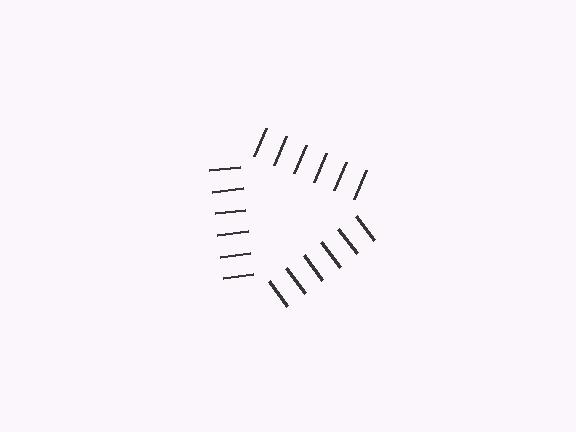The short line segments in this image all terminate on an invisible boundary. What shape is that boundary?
An illusory triangle — the line segments terminate on its edges but no continuous stroke is drawn.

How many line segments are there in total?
18 — 6 along each of the 3 edges.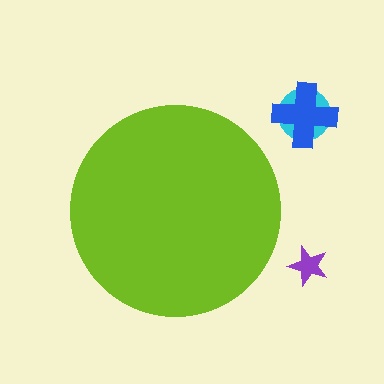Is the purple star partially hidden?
No, the purple star is fully visible.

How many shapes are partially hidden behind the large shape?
0 shapes are partially hidden.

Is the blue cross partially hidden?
No, the blue cross is fully visible.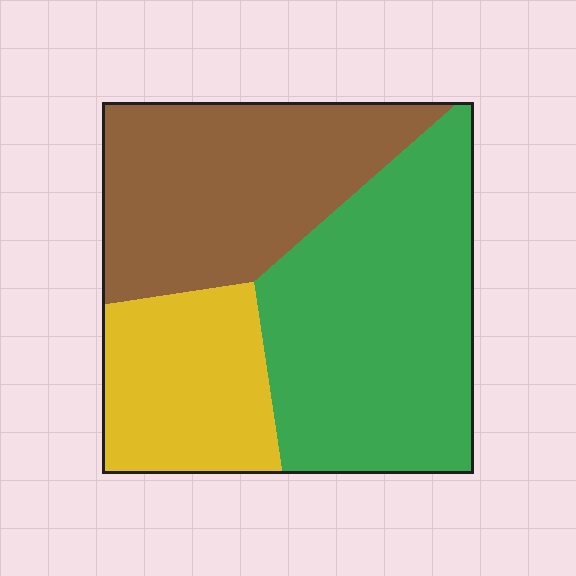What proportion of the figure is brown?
Brown takes up about one third (1/3) of the figure.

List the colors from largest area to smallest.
From largest to smallest: green, brown, yellow.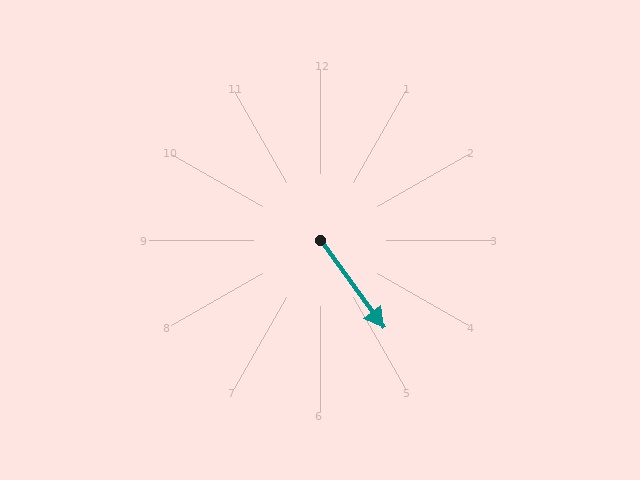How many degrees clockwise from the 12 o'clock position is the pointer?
Approximately 144 degrees.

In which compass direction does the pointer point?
Southeast.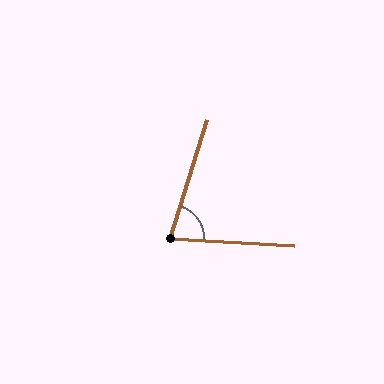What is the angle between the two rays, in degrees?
Approximately 77 degrees.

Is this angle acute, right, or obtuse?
It is acute.